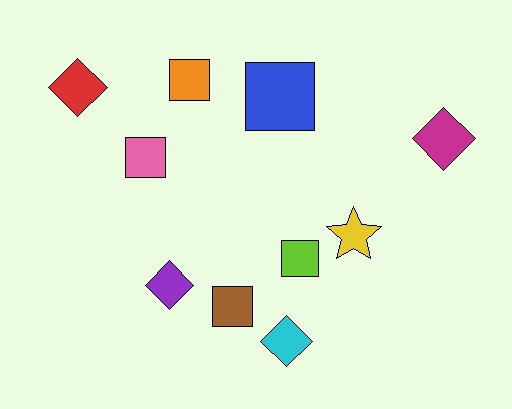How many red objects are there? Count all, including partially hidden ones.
There is 1 red object.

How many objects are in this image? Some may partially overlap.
There are 10 objects.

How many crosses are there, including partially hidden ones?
There are no crosses.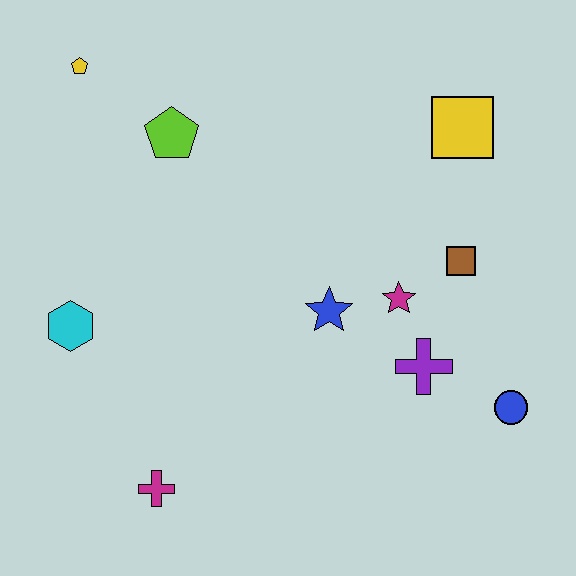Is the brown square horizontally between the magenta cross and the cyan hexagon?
No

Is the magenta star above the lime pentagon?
No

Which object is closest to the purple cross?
The magenta star is closest to the purple cross.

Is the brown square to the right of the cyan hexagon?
Yes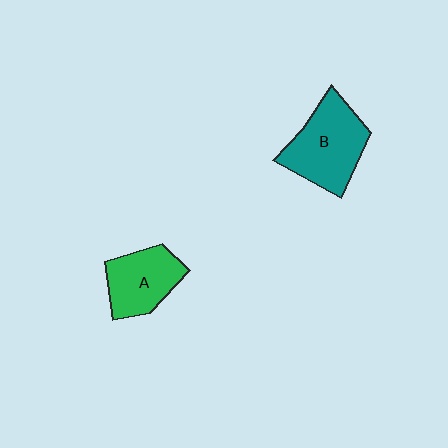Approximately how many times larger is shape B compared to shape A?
Approximately 1.3 times.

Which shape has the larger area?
Shape B (teal).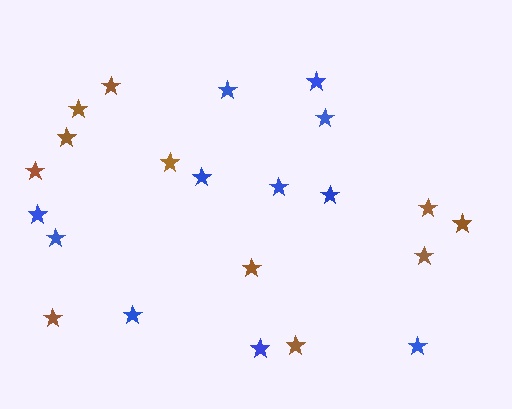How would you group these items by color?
There are 2 groups: one group of brown stars (11) and one group of blue stars (11).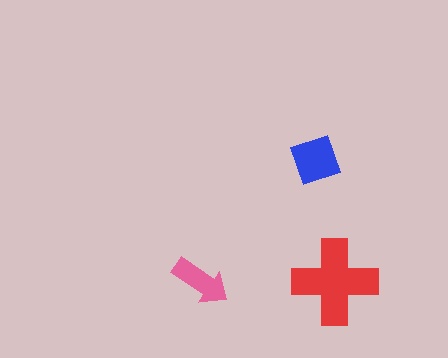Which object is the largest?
The red cross.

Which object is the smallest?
The pink arrow.